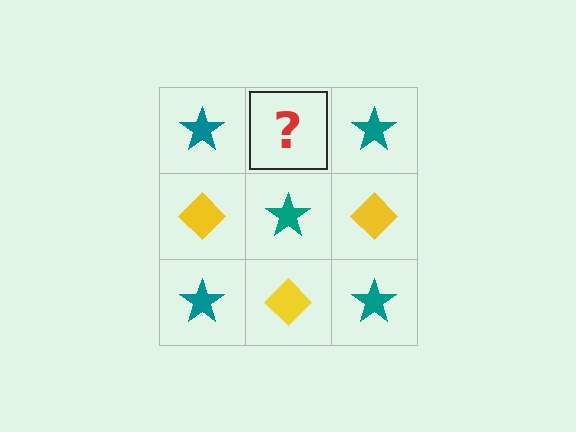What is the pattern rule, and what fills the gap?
The rule is that it alternates teal star and yellow diamond in a checkerboard pattern. The gap should be filled with a yellow diamond.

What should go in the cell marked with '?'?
The missing cell should contain a yellow diamond.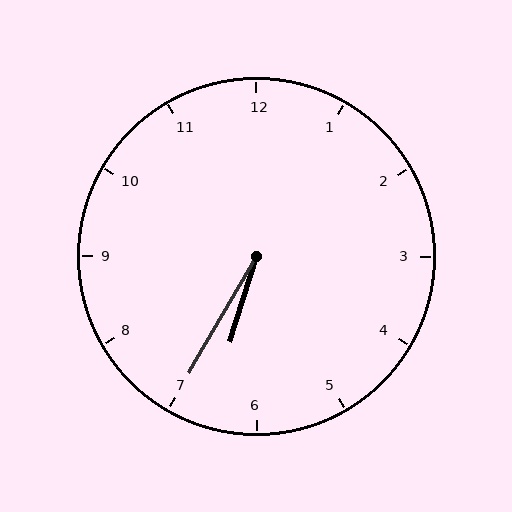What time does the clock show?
6:35.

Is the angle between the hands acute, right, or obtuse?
It is acute.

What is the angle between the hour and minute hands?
Approximately 12 degrees.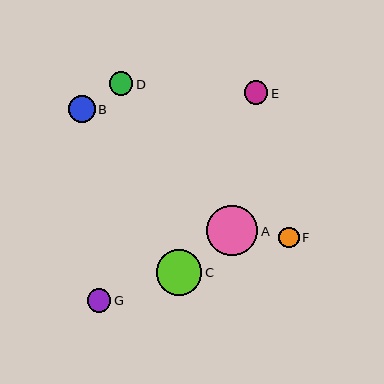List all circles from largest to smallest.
From largest to smallest: A, C, B, G, D, E, F.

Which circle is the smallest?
Circle F is the smallest with a size of approximately 21 pixels.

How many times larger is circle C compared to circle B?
Circle C is approximately 1.7 times the size of circle B.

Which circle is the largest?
Circle A is the largest with a size of approximately 51 pixels.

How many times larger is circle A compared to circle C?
Circle A is approximately 1.1 times the size of circle C.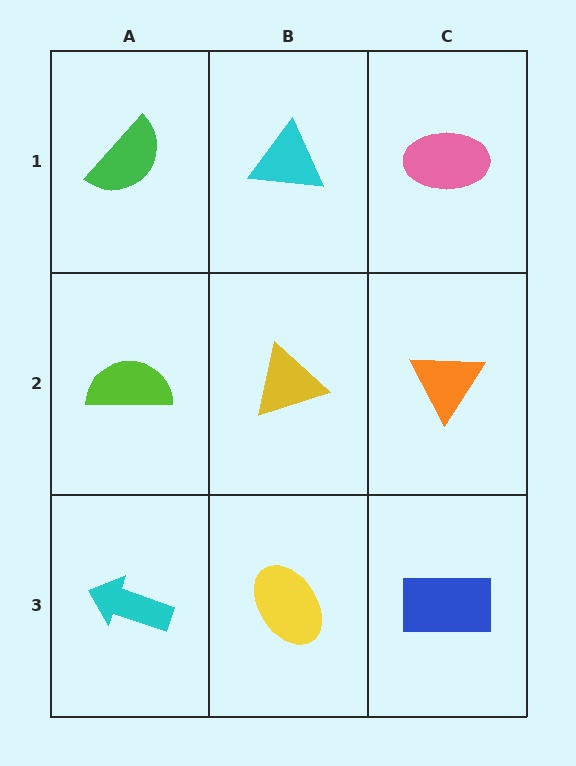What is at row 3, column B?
A yellow ellipse.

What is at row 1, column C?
A pink ellipse.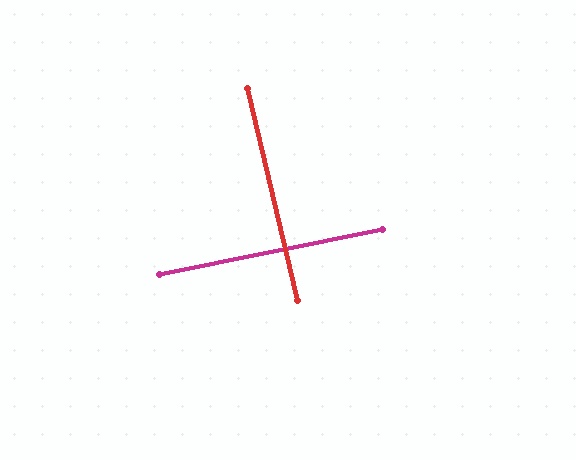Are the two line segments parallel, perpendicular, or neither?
Perpendicular — they meet at approximately 88°.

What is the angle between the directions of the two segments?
Approximately 88 degrees.